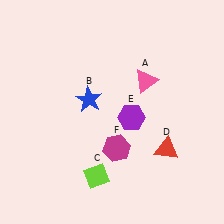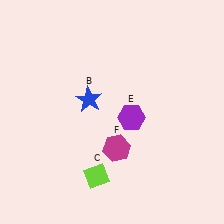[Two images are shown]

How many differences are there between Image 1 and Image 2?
There are 2 differences between the two images.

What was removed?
The red triangle (D), the pink triangle (A) were removed in Image 2.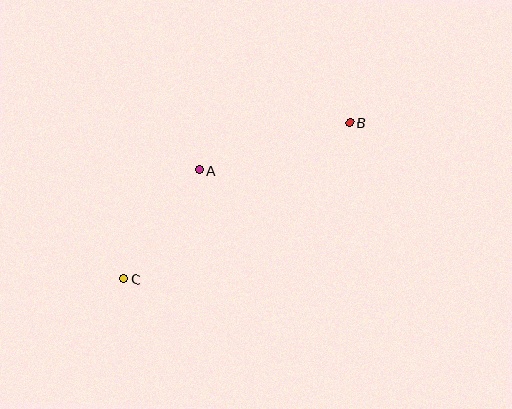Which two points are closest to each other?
Points A and C are closest to each other.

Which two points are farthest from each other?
Points B and C are farthest from each other.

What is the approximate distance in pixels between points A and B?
The distance between A and B is approximately 158 pixels.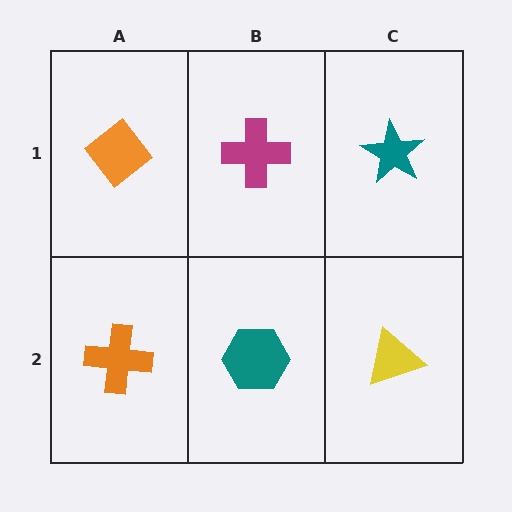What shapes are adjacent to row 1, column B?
A teal hexagon (row 2, column B), an orange diamond (row 1, column A), a teal star (row 1, column C).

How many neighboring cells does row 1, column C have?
2.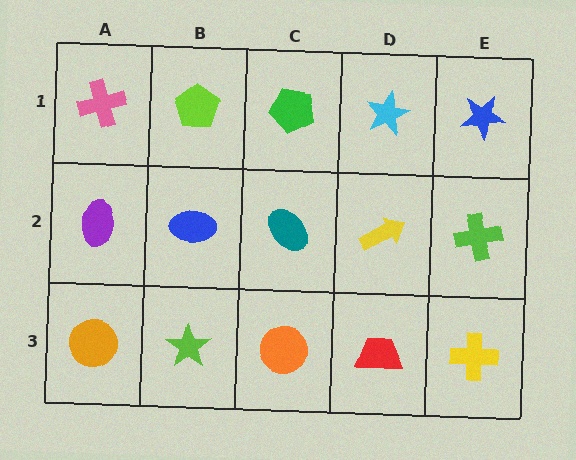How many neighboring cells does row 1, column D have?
3.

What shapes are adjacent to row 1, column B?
A blue ellipse (row 2, column B), a pink cross (row 1, column A), a green pentagon (row 1, column C).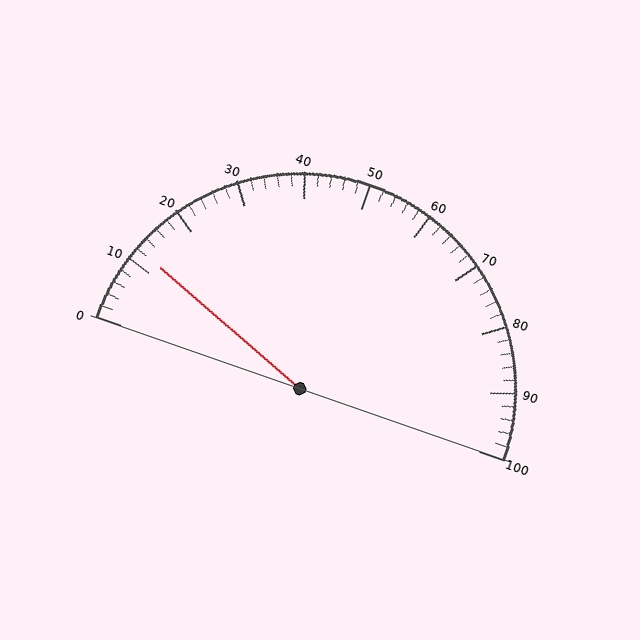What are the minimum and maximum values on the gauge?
The gauge ranges from 0 to 100.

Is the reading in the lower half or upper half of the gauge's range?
The reading is in the lower half of the range (0 to 100).